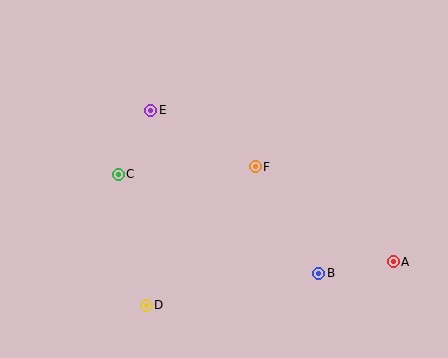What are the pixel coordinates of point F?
Point F is at (255, 167).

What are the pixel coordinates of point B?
Point B is at (319, 273).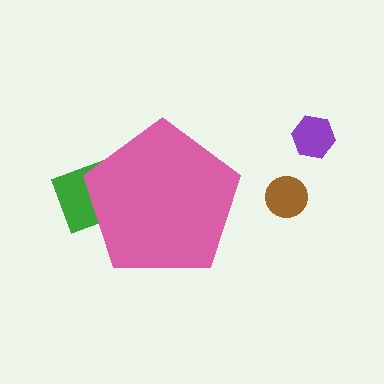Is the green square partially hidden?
Yes, the green square is partially hidden behind the pink pentagon.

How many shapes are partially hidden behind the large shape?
1 shape is partially hidden.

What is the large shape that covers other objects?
A pink pentagon.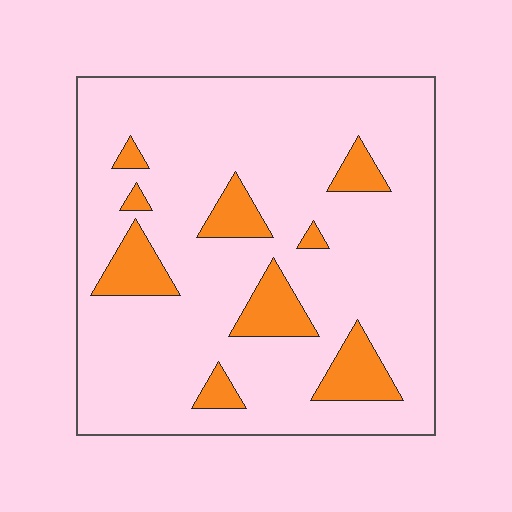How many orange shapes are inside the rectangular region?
9.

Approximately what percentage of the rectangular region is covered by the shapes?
Approximately 15%.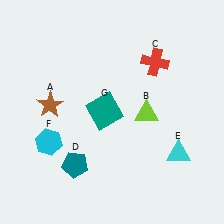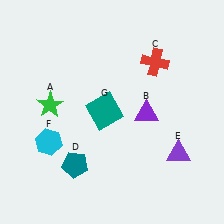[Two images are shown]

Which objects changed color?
A changed from brown to green. B changed from lime to purple. E changed from cyan to purple.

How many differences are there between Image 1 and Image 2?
There are 3 differences between the two images.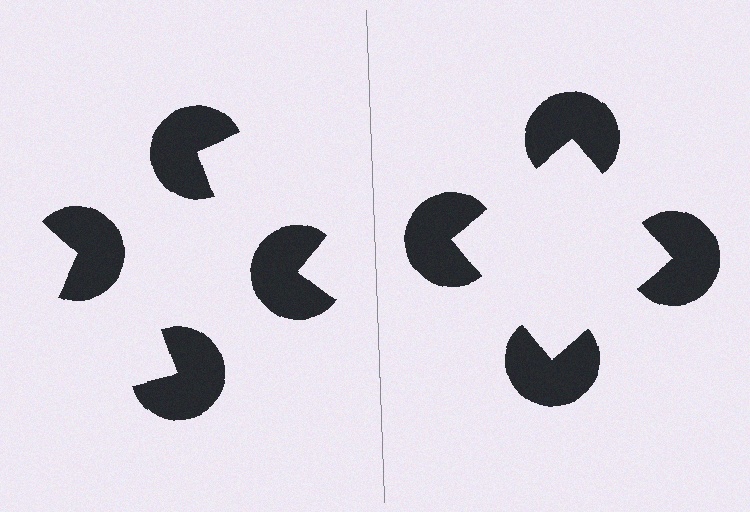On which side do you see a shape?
An illusory square appears on the right side. On the left side the wedge cuts are rotated, so no coherent shape forms.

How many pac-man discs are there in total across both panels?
8 — 4 on each side.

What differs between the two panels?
The pac-man discs are positioned identically on both sides; only the wedge orientations differ. On the right they align to a square; on the left they are misaligned.